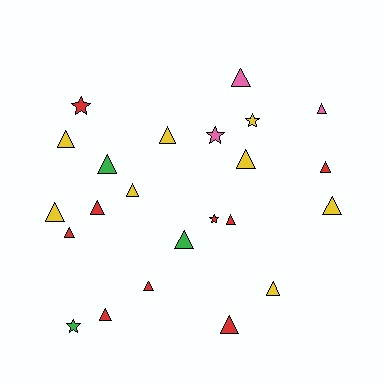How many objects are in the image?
There are 23 objects.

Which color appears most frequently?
Red, with 9 objects.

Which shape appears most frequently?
Triangle, with 18 objects.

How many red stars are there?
There are 2 red stars.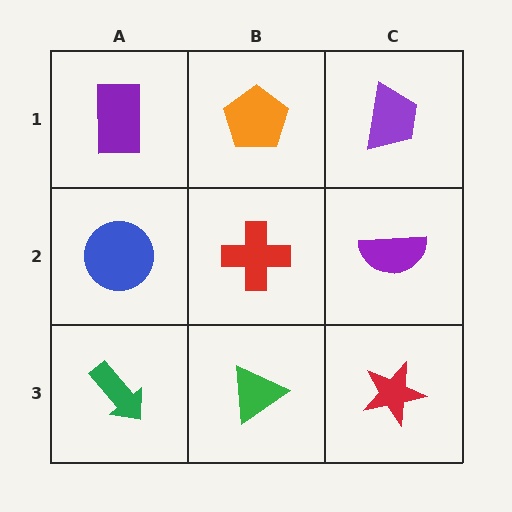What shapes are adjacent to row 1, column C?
A purple semicircle (row 2, column C), an orange pentagon (row 1, column B).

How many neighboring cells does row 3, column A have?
2.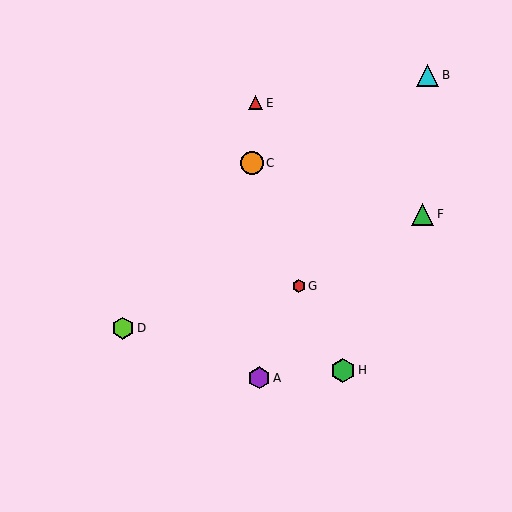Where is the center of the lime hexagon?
The center of the lime hexagon is at (123, 328).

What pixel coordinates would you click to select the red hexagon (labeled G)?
Click at (299, 286) to select the red hexagon G.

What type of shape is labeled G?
Shape G is a red hexagon.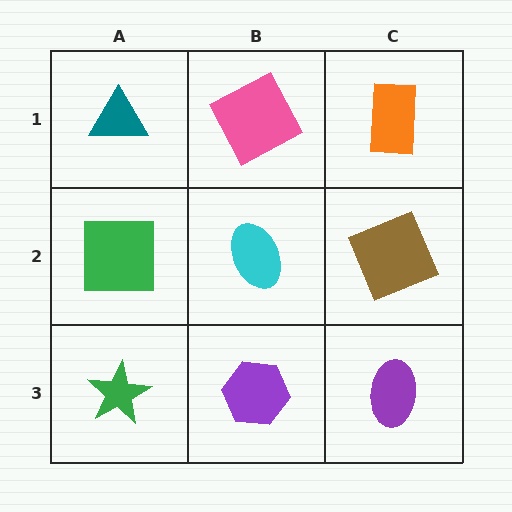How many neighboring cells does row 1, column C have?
2.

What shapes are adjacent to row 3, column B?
A cyan ellipse (row 2, column B), a green star (row 3, column A), a purple ellipse (row 3, column C).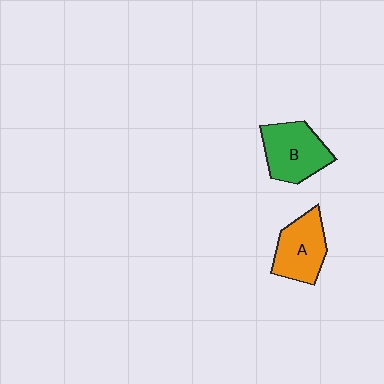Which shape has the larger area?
Shape B (green).